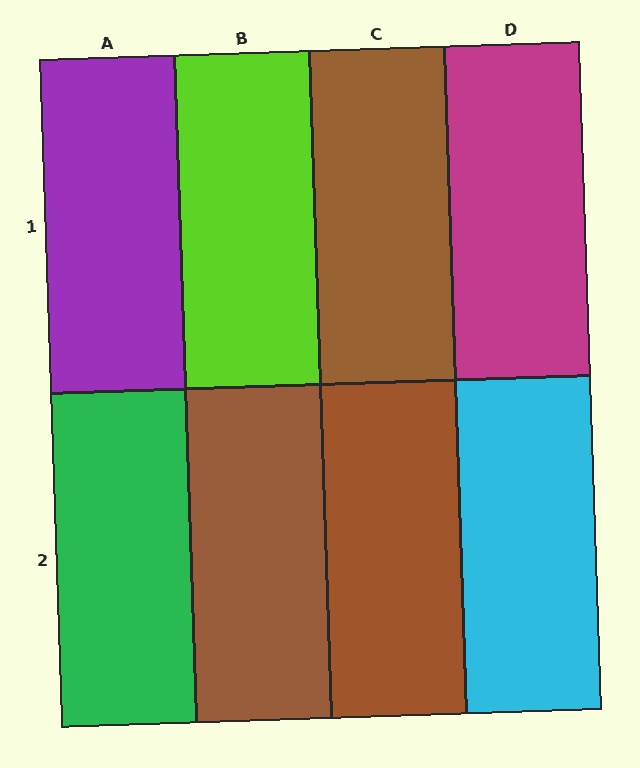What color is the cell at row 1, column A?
Purple.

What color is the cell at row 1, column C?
Brown.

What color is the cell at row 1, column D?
Magenta.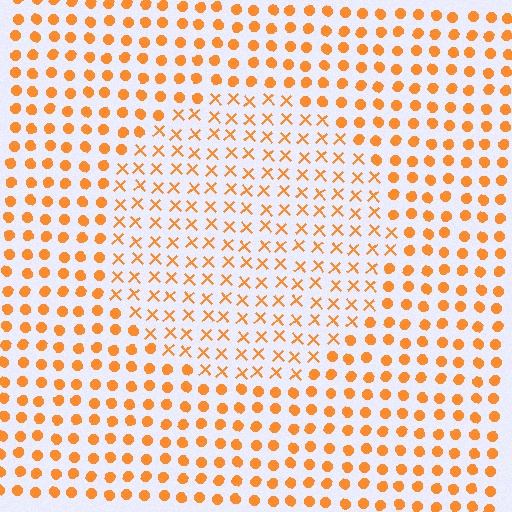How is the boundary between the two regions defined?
The boundary is defined by a change in element shape: X marks inside vs. circles outside. All elements share the same color and spacing.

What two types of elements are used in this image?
The image uses X marks inside the circle region and circles outside it.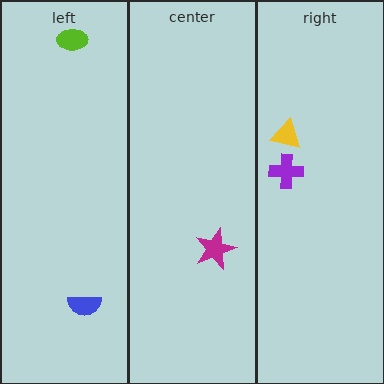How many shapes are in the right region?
2.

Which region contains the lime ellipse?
The left region.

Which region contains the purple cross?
The right region.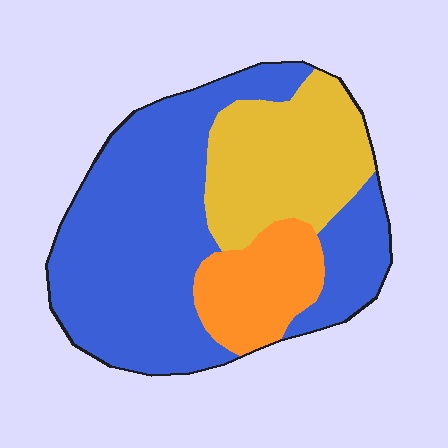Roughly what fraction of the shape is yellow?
Yellow covers around 25% of the shape.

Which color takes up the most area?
Blue, at roughly 60%.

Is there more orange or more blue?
Blue.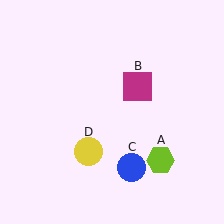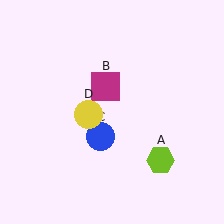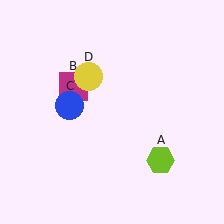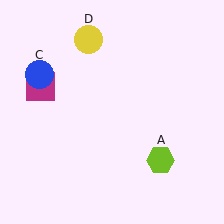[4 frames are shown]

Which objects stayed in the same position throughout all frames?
Lime hexagon (object A) remained stationary.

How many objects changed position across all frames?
3 objects changed position: magenta square (object B), blue circle (object C), yellow circle (object D).